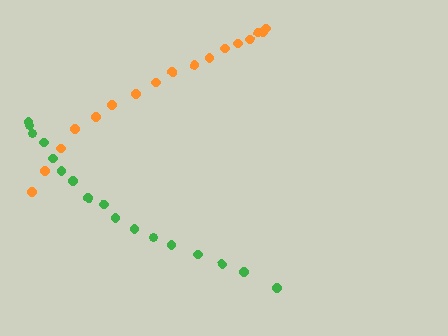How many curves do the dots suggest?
There are 2 distinct paths.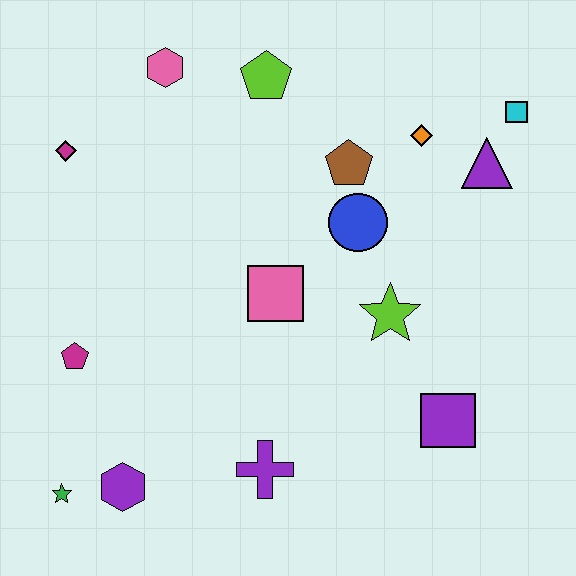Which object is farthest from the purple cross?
The cyan square is farthest from the purple cross.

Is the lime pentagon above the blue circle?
Yes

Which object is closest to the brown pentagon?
The blue circle is closest to the brown pentagon.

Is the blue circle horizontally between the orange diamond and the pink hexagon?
Yes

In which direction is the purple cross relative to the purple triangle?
The purple cross is below the purple triangle.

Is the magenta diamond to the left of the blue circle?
Yes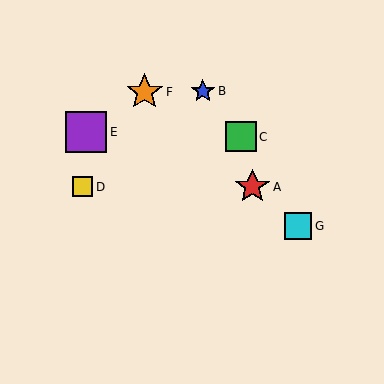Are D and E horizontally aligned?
No, D is at y≈187 and E is at y≈132.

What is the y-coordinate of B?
Object B is at y≈91.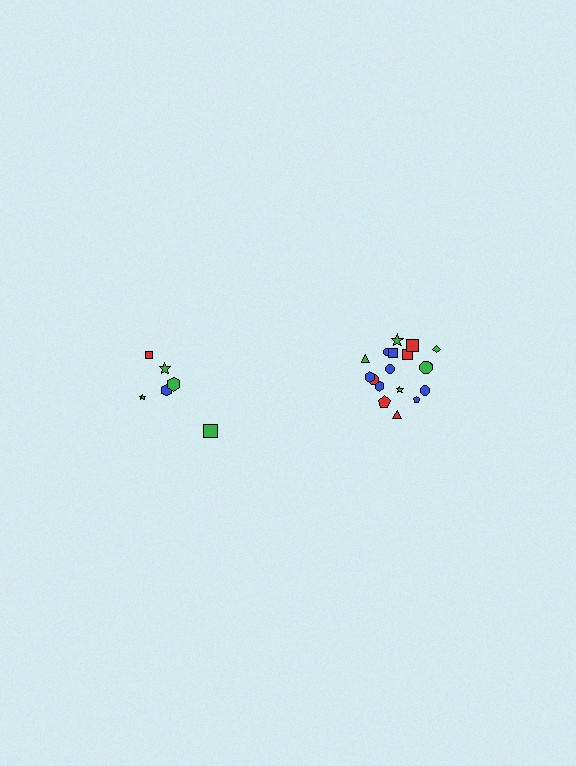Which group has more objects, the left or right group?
The right group.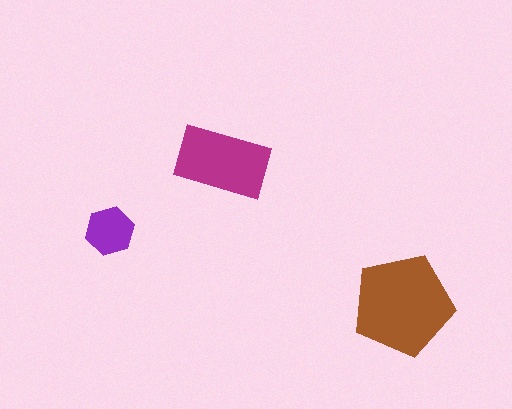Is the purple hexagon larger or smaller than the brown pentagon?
Smaller.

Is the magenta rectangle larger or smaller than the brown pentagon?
Smaller.